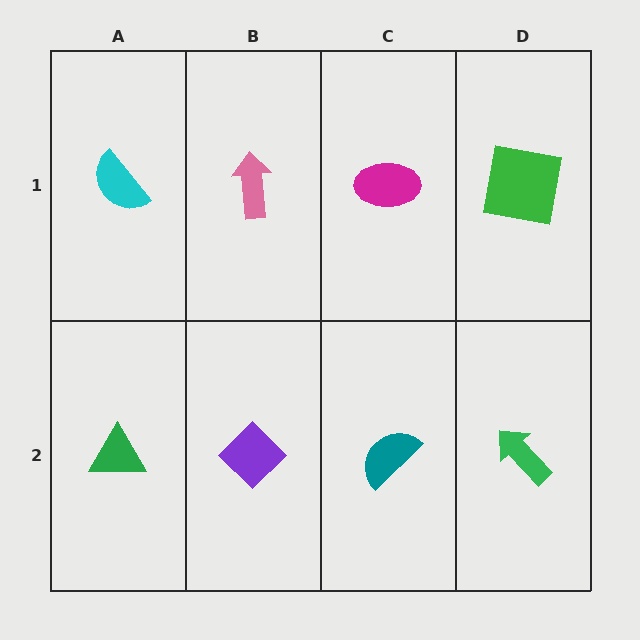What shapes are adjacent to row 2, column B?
A pink arrow (row 1, column B), a green triangle (row 2, column A), a teal semicircle (row 2, column C).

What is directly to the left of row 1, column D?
A magenta ellipse.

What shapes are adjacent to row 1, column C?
A teal semicircle (row 2, column C), a pink arrow (row 1, column B), a green square (row 1, column D).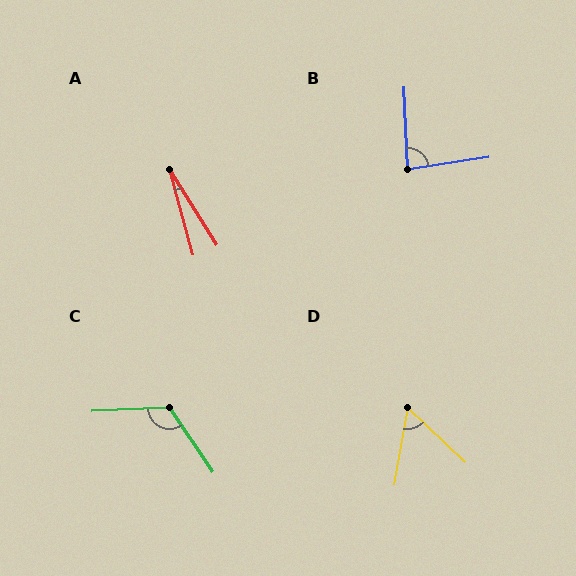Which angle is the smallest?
A, at approximately 17 degrees.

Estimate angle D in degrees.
Approximately 56 degrees.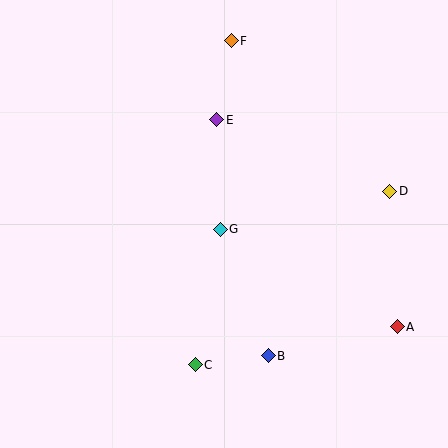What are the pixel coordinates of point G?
Point G is at (220, 229).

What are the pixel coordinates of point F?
Point F is at (231, 41).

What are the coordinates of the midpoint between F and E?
The midpoint between F and E is at (224, 80).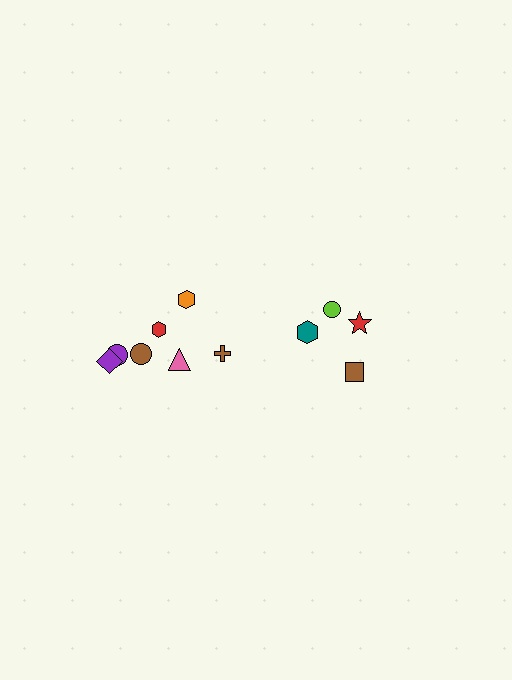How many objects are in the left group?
There are 7 objects.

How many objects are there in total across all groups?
There are 11 objects.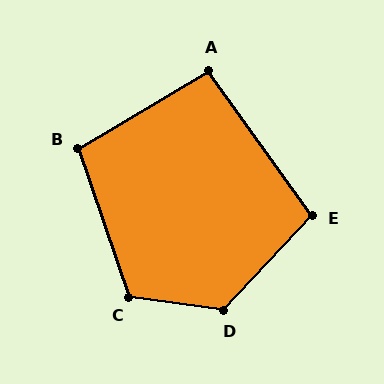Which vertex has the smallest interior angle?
A, at approximately 95 degrees.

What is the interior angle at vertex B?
Approximately 102 degrees (obtuse).